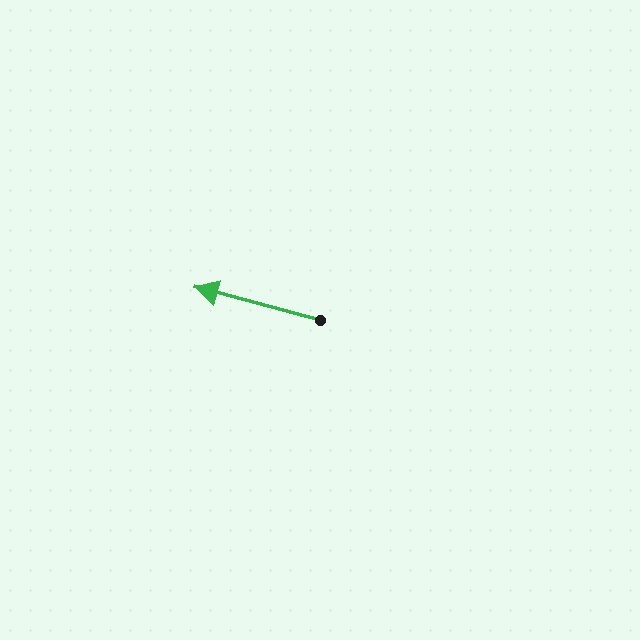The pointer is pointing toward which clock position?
Roughly 9 o'clock.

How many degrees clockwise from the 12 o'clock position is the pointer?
Approximately 285 degrees.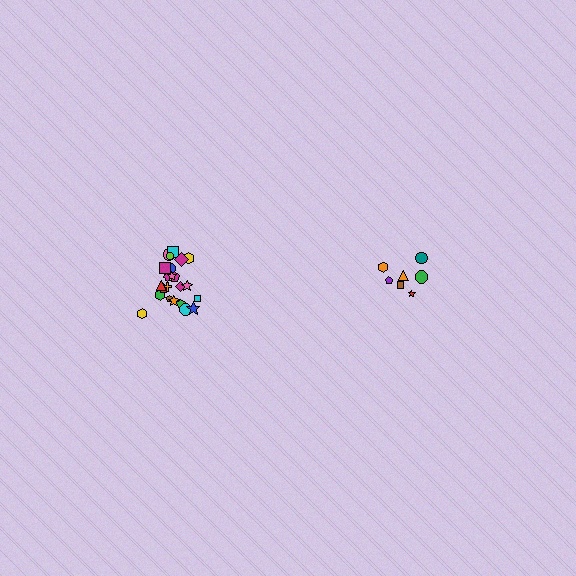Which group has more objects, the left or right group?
The left group.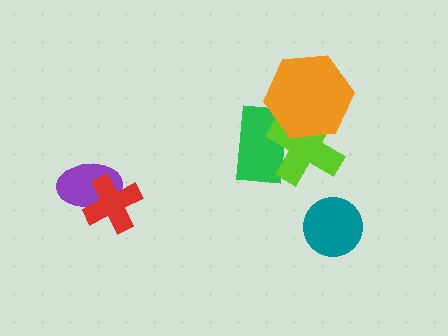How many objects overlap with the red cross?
1 object overlaps with the red cross.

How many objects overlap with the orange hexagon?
2 objects overlap with the orange hexagon.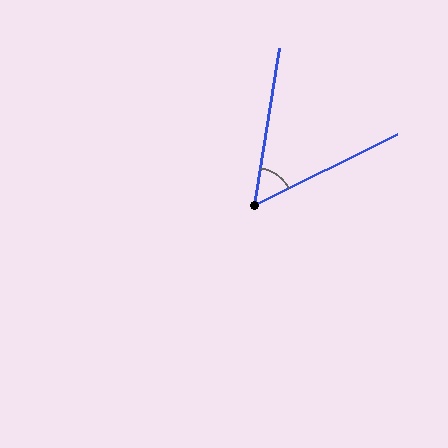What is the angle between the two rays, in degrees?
Approximately 55 degrees.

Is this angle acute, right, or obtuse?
It is acute.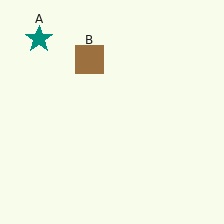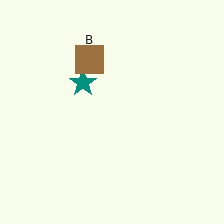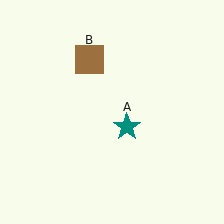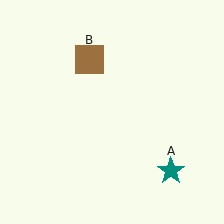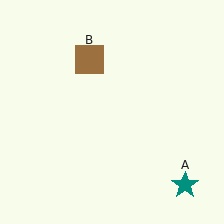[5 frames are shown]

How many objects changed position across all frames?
1 object changed position: teal star (object A).